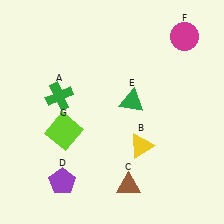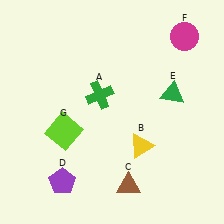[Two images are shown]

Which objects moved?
The objects that moved are: the green cross (A), the green triangle (E).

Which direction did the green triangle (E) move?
The green triangle (E) moved right.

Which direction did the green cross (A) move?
The green cross (A) moved right.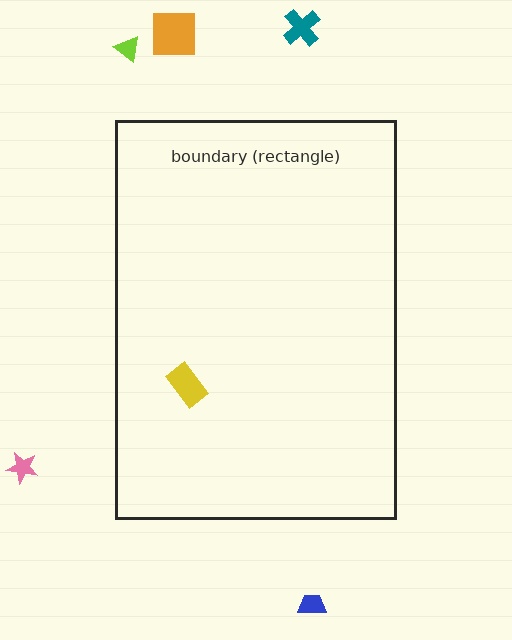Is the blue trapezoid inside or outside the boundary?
Outside.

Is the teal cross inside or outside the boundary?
Outside.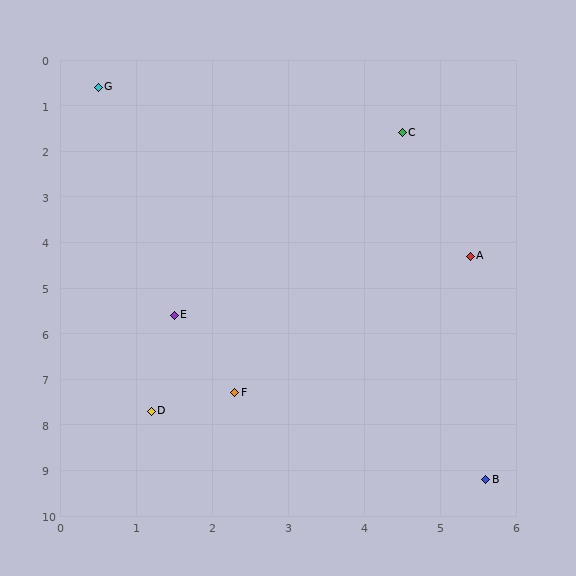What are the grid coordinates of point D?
Point D is at approximately (1.2, 7.7).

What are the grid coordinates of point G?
Point G is at approximately (0.5, 0.6).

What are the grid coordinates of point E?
Point E is at approximately (1.5, 5.6).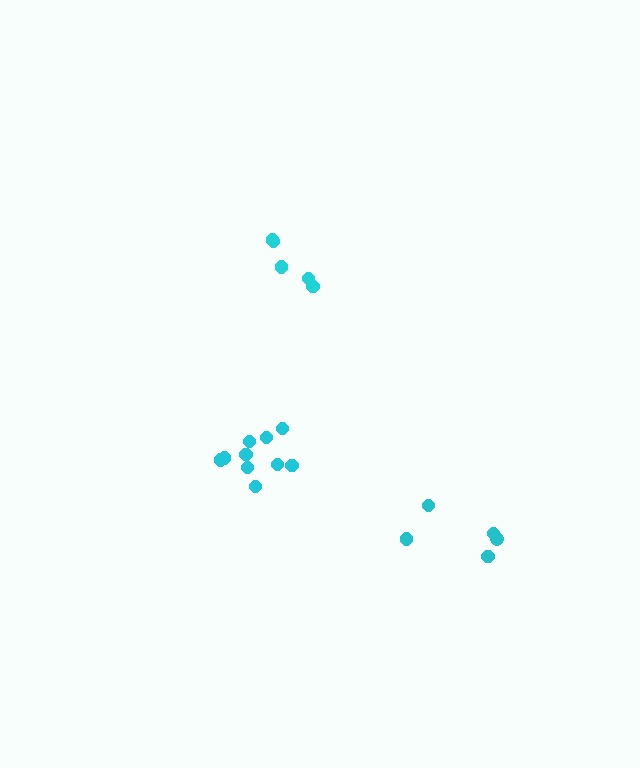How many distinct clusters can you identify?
There are 3 distinct clusters.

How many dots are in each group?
Group 1: 5 dots, Group 2: 10 dots, Group 3: 5 dots (20 total).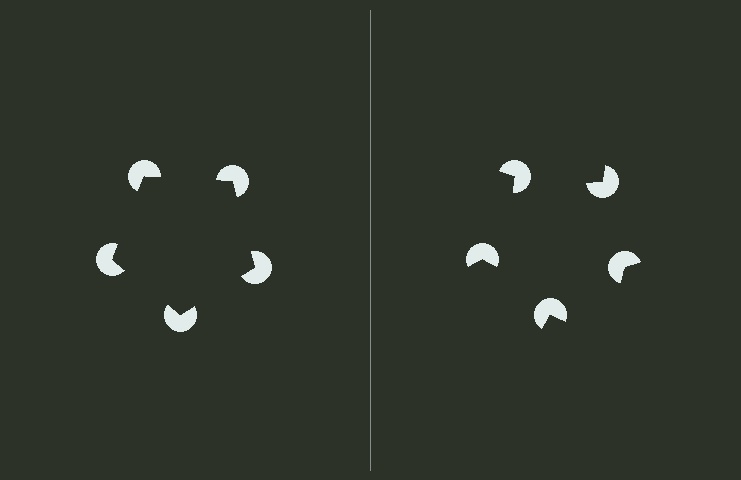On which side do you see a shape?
An illusory pentagon appears on the left side. On the right side the wedge cuts are rotated, so no coherent shape forms.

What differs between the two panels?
The pac-man discs are positioned identically on both sides; only the wedge orientations differ. On the left they align to a pentagon; on the right they are misaligned.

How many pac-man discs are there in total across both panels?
10 — 5 on each side.